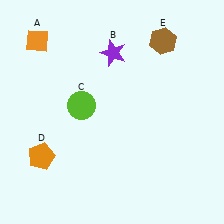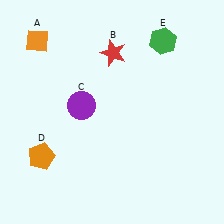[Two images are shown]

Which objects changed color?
B changed from purple to red. C changed from lime to purple. E changed from brown to green.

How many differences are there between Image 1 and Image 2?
There are 3 differences between the two images.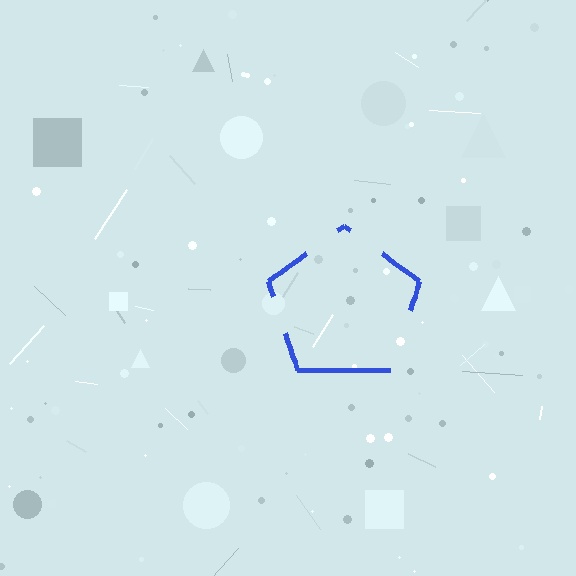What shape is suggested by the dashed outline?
The dashed outline suggests a pentagon.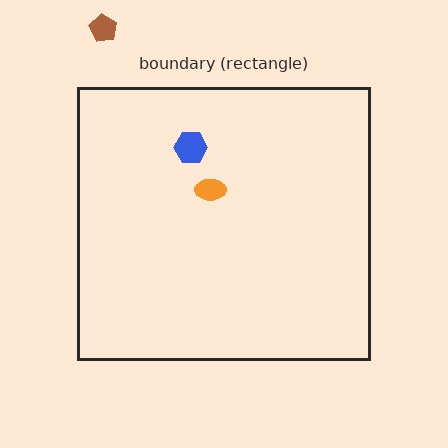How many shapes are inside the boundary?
2 inside, 1 outside.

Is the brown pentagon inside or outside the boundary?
Outside.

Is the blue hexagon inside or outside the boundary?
Inside.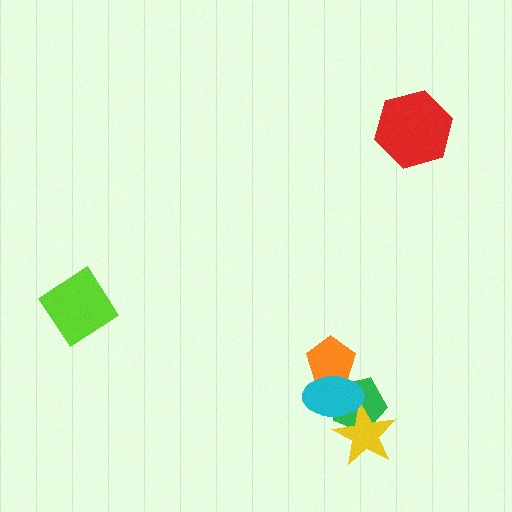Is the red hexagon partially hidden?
No, no other shape covers it.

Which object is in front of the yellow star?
The cyan ellipse is in front of the yellow star.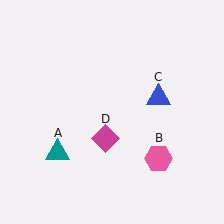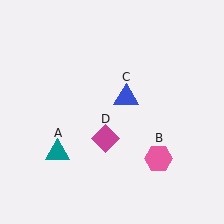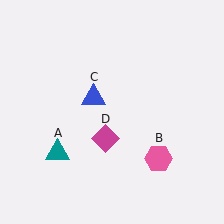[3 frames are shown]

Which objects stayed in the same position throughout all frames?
Teal triangle (object A) and pink hexagon (object B) and magenta diamond (object D) remained stationary.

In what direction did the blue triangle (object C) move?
The blue triangle (object C) moved left.